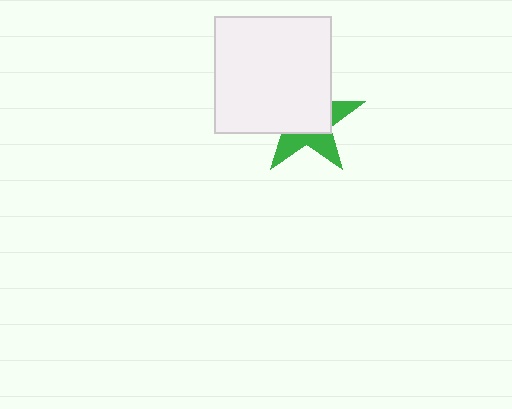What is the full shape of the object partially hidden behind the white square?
The partially hidden object is a green star.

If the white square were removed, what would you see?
You would see the complete green star.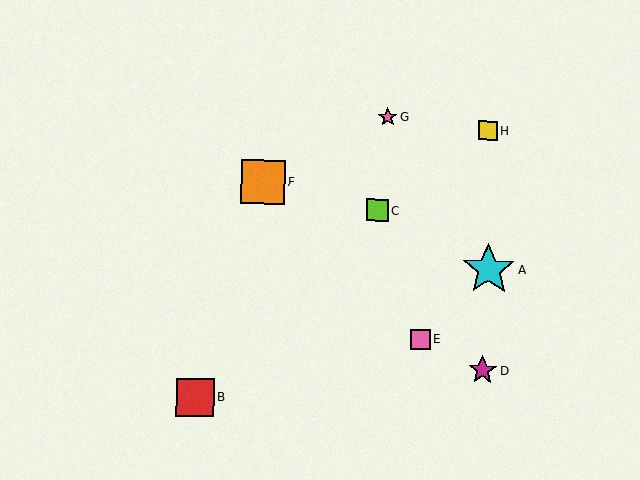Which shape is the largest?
The cyan star (labeled A) is the largest.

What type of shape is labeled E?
Shape E is a pink square.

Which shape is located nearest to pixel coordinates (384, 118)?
The pink star (labeled G) at (388, 117) is nearest to that location.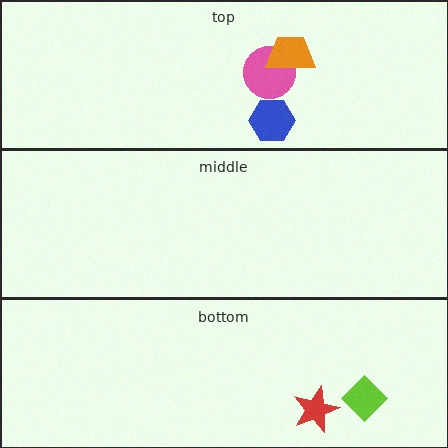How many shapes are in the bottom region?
2.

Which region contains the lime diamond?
The bottom region.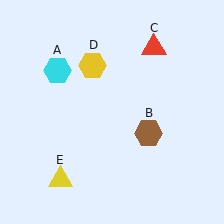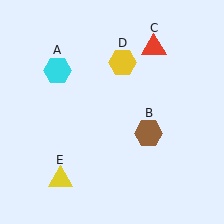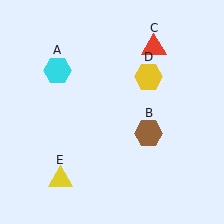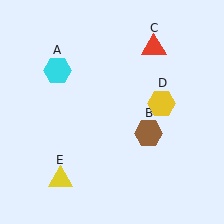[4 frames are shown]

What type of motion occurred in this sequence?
The yellow hexagon (object D) rotated clockwise around the center of the scene.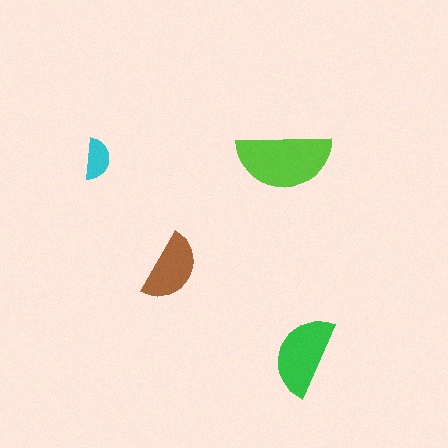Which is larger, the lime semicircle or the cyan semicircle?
The lime one.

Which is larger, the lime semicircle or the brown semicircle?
The lime one.